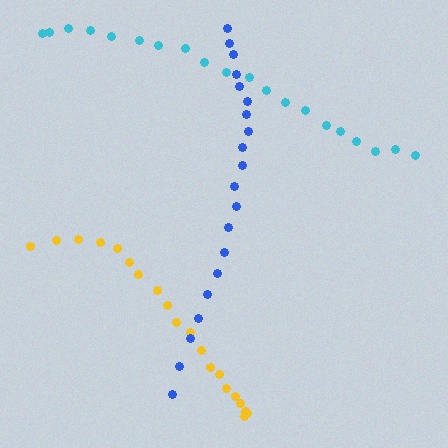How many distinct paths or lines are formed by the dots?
There are 3 distinct paths.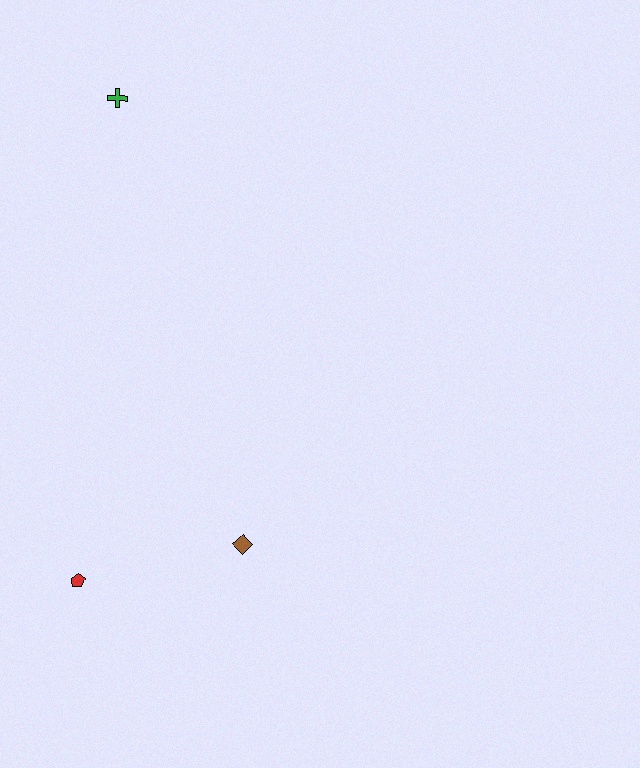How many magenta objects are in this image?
There are no magenta objects.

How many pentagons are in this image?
There is 1 pentagon.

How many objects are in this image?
There are 3 objects.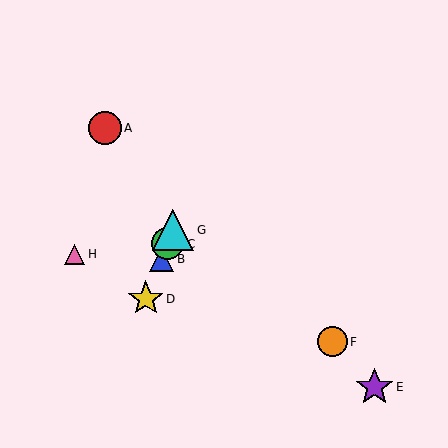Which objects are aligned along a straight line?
Objects B, C, D, G are aligned along a straight line.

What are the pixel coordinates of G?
Object G is at (173, 230).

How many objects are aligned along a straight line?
4 objects (B, C, D, G) are aligned along a straight line.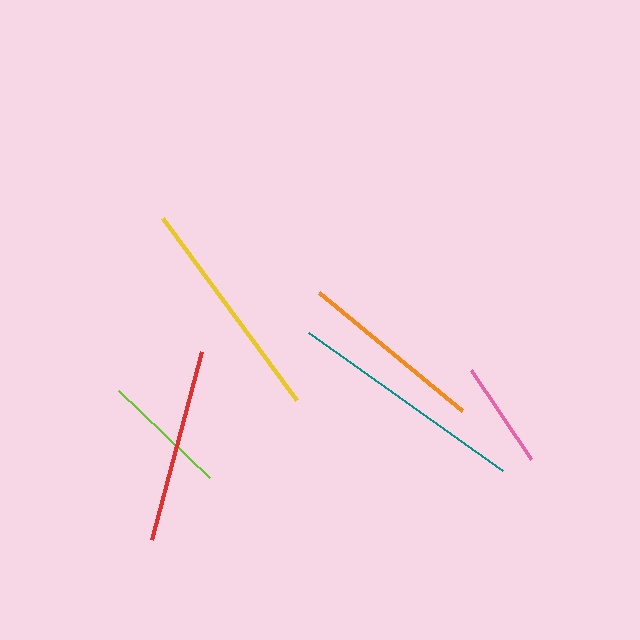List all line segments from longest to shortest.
From longest to shortest: teal, yellow, red, orange, lime, pink.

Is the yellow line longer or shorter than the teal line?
The teal line is longer than the yellow line.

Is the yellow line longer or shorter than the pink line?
The yellow line is longer than the pink line.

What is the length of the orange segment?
The orange segment is approximately 185 pixels long.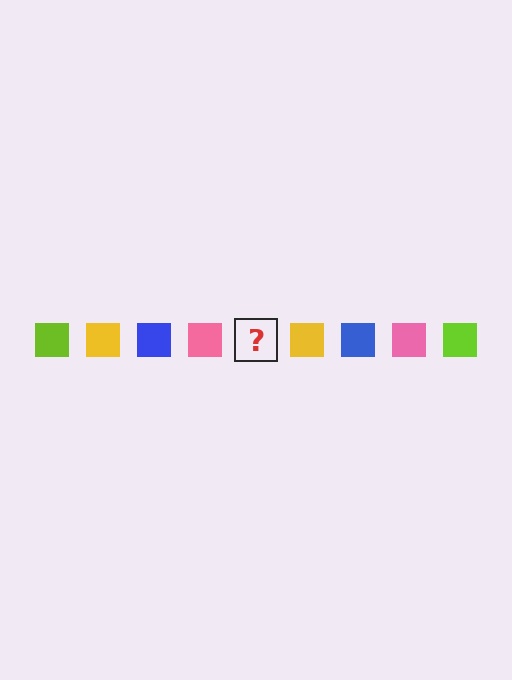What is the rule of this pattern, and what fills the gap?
The rule is that the pattern cycles through lime, yellow, blue, pink squares. The gap should be filled with a lime square.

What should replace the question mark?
The question mark should be replaced with a lime square.